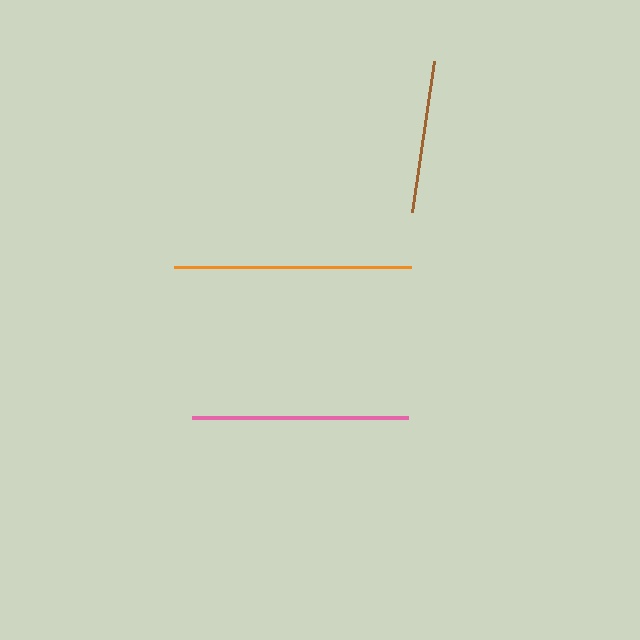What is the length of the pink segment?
The pink segment is approximately 217 pixels long.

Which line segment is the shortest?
The brown line is the shortest at approximately 153 pixels.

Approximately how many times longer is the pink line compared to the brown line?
The pink line is approximately 1.4 times the length of the brown line.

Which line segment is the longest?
The orange line is the longest at approximately 237 pixels.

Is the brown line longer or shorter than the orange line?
The orange line is longer than the brown line.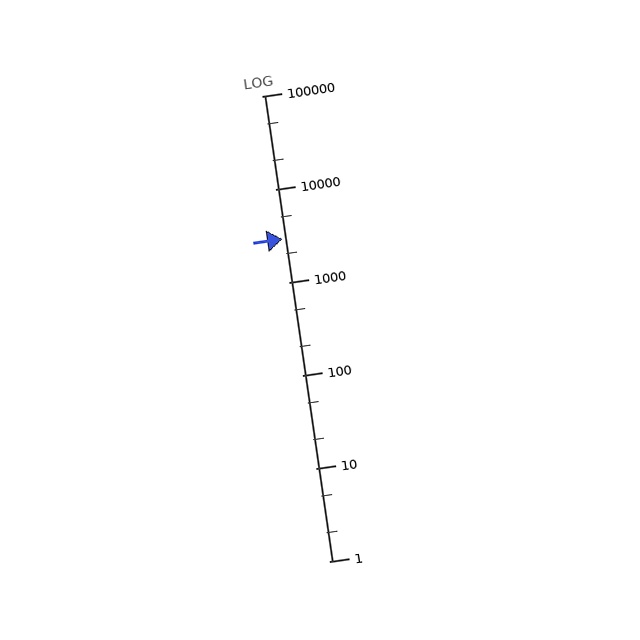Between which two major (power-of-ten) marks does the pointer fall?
The pointer is between 1000 and 10000.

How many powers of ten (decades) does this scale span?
The scale spans 5 decades, from 1 to 100000.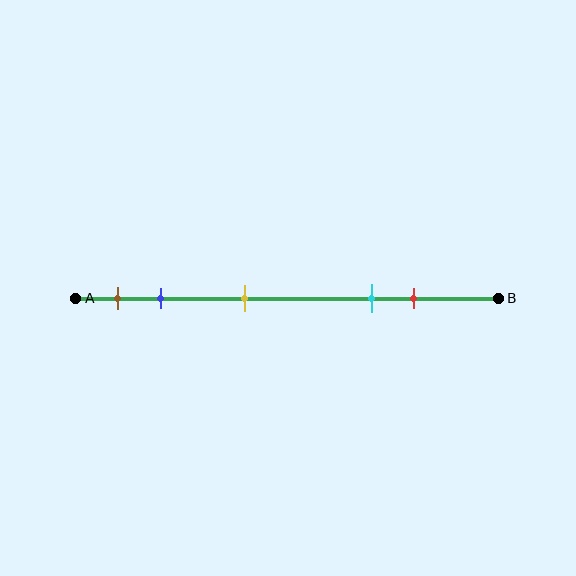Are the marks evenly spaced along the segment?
No, the marks are not evenly spaced.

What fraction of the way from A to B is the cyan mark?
The cyan mark is approximately 70% (0.7) of the way from A to B.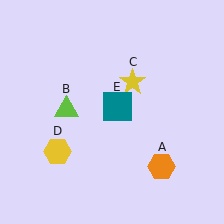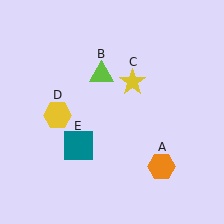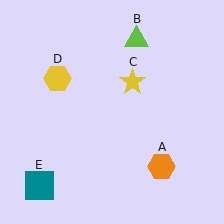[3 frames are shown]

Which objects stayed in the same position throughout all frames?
Orange hexagon (object A) and yellow star (object C) remained stationary.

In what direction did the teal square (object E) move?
The teal square (object E) moved down and to the left.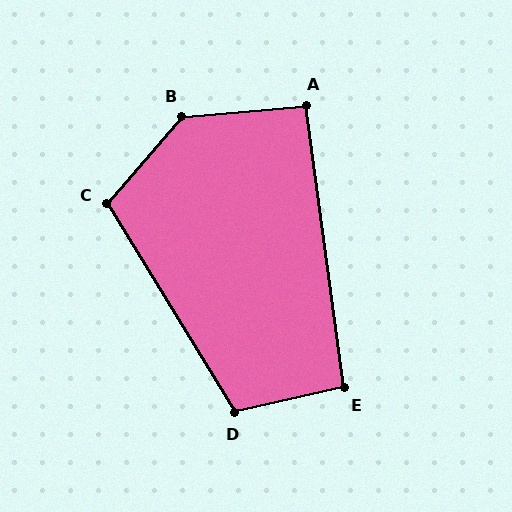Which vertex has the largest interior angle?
B, at approximately 135 degrees.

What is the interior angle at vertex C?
Approximately 108 degrees (obtuse).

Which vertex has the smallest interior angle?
A, at approximately 93 degrees.